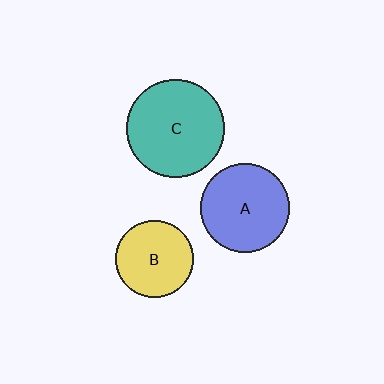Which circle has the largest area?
Circle C (teal).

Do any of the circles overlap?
No, none of the circles overlap.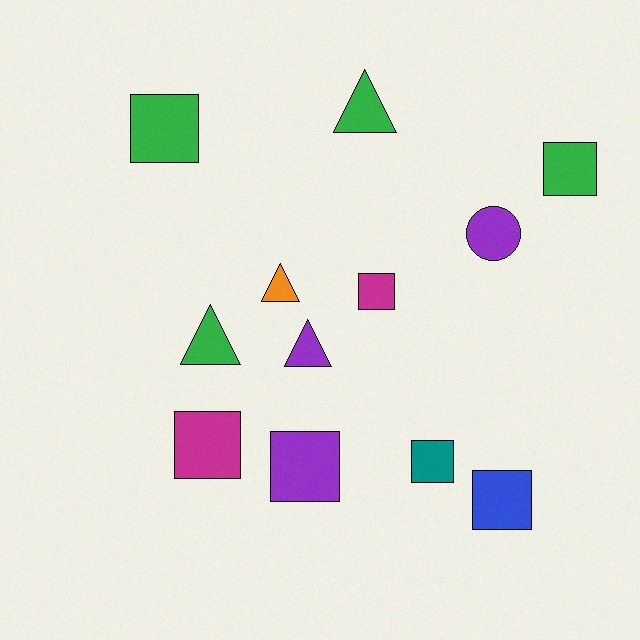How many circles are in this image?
There is 1 circle.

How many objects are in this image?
There are 12 objects.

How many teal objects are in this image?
There is 1 teal object.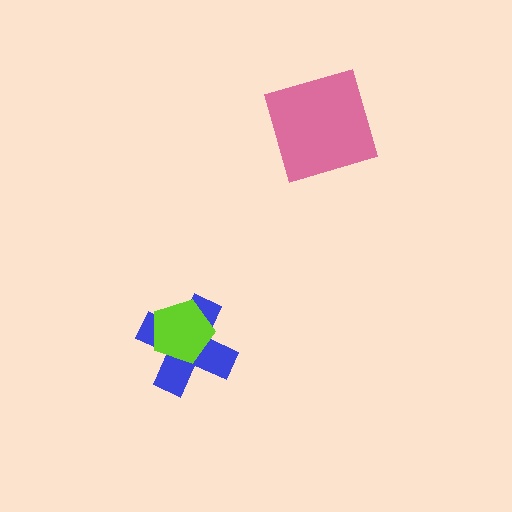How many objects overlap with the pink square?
0 objects overlap with the pink square.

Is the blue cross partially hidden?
Yes, it is partially covered by another shape.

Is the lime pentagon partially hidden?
No, no other shape covers it.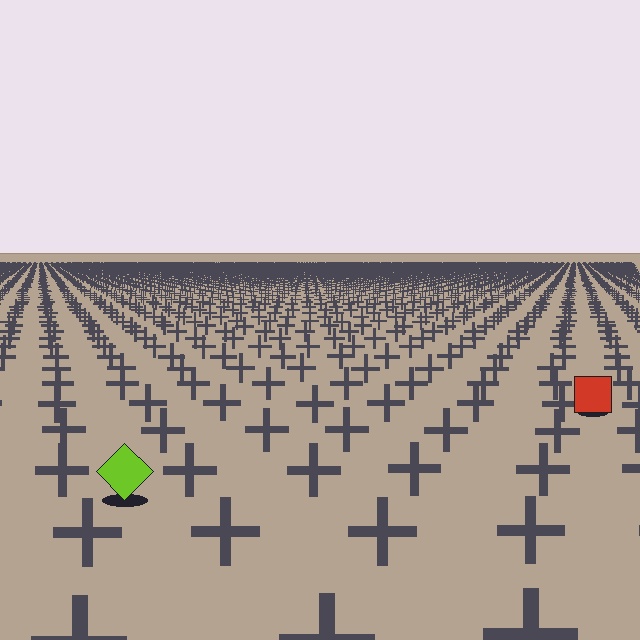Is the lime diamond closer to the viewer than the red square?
Yes. The lime diamond is closer — you can tell from the texture gradient: the ground texture is coarser near it.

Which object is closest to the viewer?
The lime diamond is closest. The texture marks near it are larger and more spread out.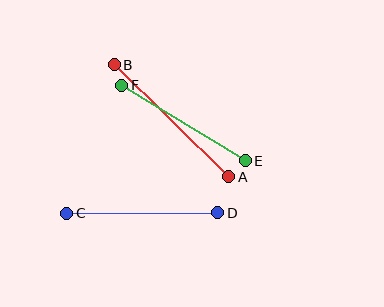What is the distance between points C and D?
The distance is approximately 151 pixels.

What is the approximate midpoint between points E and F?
The midpoint is at approximately (183, 123) pixels.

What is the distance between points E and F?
The distance is approximately 145 pixels.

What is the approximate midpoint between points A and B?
The midpoint is at approximately (171, 121) pixels.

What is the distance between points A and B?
The distance is approximately 160 pixels.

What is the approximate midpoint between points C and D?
The midpoint is at approximately (142, 213) pixels.